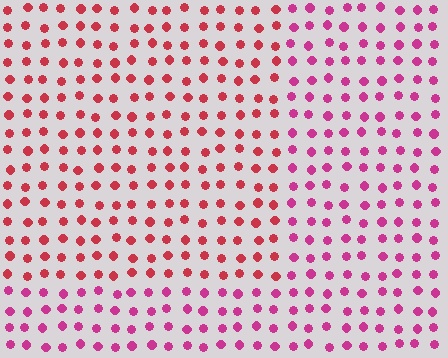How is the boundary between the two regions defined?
The boundary is defined purely by a slight shift in hue (about 29 degrees). Spacing, size, and orientation are identical on both sides.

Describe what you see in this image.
The image is filled with small magenta elements in a uniform arrangement. A rectangle-shaped region is visible where the elements are tinted to a slightly different hue, forming a subtle color boundary.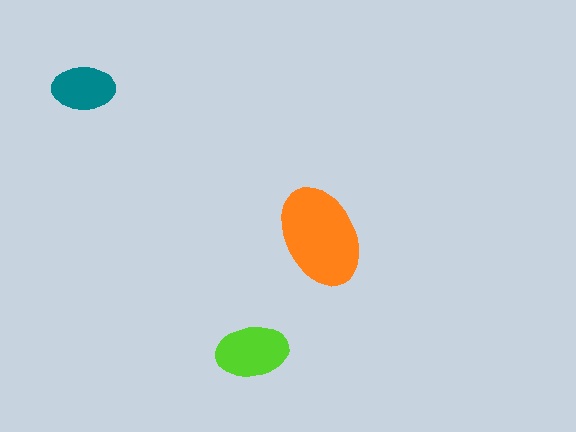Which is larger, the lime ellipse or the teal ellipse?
The lime one.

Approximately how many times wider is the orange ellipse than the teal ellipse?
About 1.5 times wider.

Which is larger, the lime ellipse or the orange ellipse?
The orange one.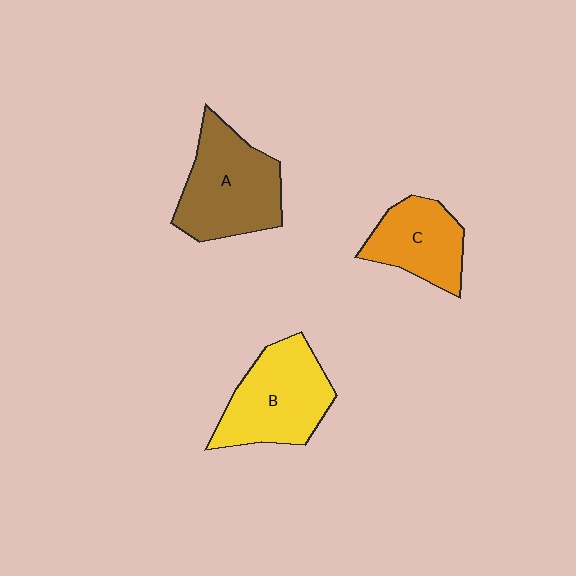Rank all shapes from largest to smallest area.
From largest to smallest: A (brown), B (yellow), C (orange).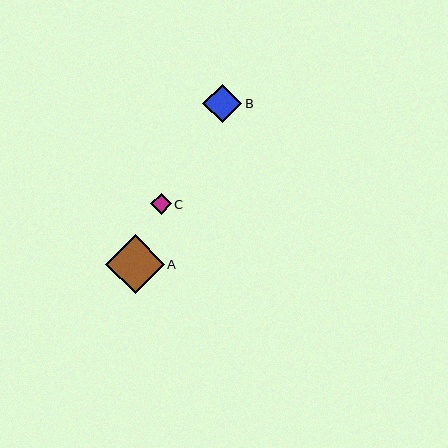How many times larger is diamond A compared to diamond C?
Diamond A is approximately 2.8 times the size of diamond C.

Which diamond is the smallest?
Diamond C is the smallest with a size of approximately 21 pixels.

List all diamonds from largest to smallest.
From largest to smallest: A, B, C.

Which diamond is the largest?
Diamond A is the largest with a size of approximately 59 pixels.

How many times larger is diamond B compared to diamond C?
Diamond B is approximately 1.9 times the size of diamond C.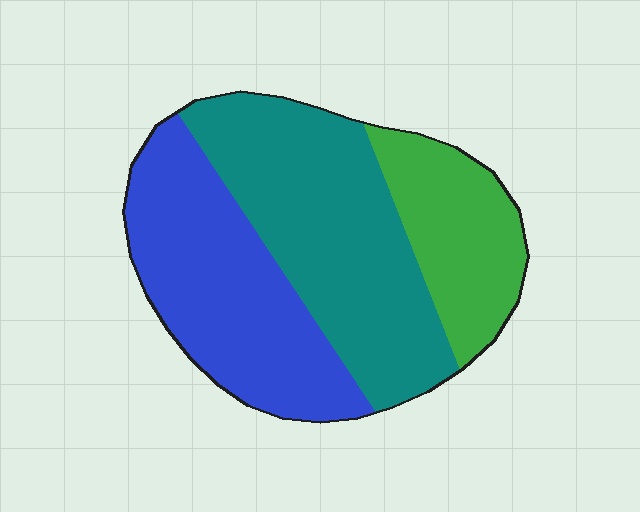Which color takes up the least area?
Green, at roughly 20%.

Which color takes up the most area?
Teal, at roughly 40%.